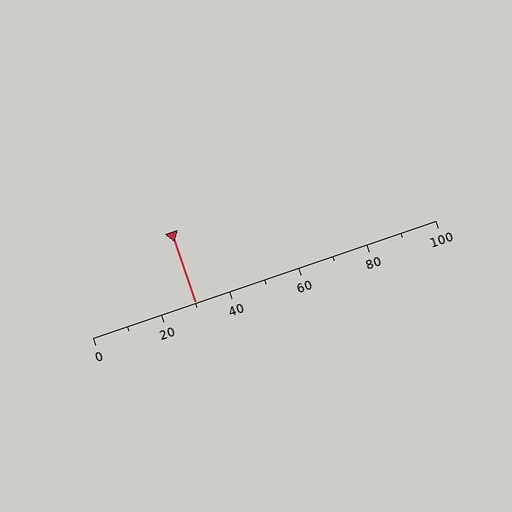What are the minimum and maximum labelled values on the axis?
The axis runs from 0 to 100.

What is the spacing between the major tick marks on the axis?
The major ticks are spaced 20 apart.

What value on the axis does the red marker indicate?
The marker indicates approximately 30.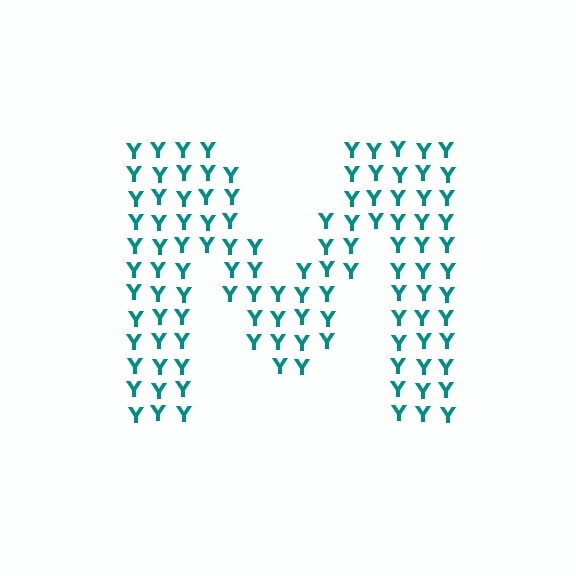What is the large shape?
The large shape is the letter M.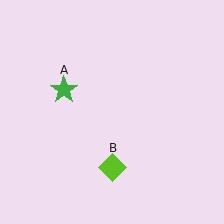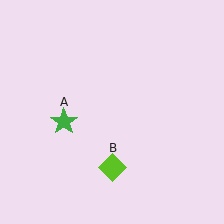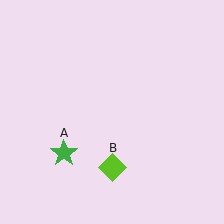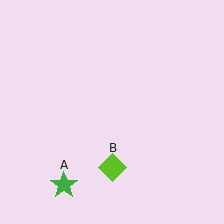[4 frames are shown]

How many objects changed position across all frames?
1 object changed position: green star (object A).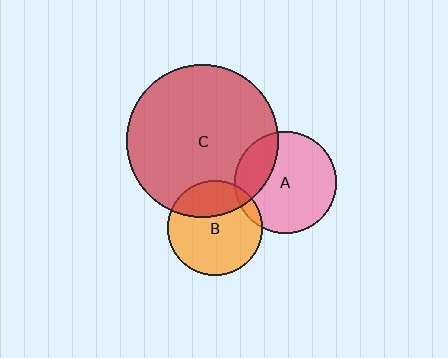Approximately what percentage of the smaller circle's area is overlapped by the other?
Approximately 5%.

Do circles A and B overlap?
Yes.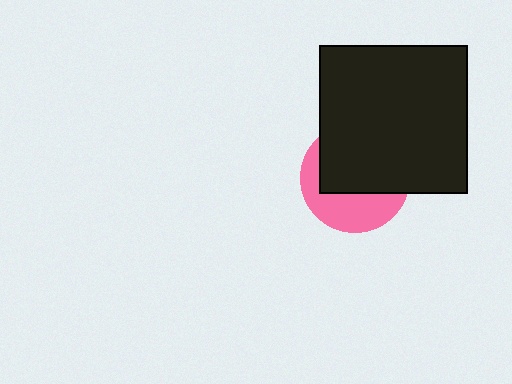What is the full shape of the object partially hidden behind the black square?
The partially hidden object is a pink circle.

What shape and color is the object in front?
The object in front is a black square.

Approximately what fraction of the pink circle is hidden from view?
Roughly 59% of the pink circle is hidden behind the black square.